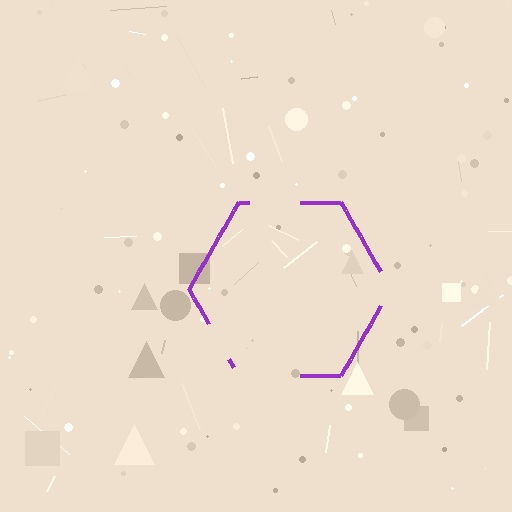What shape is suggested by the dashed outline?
The dashed outline suggests a hexagon.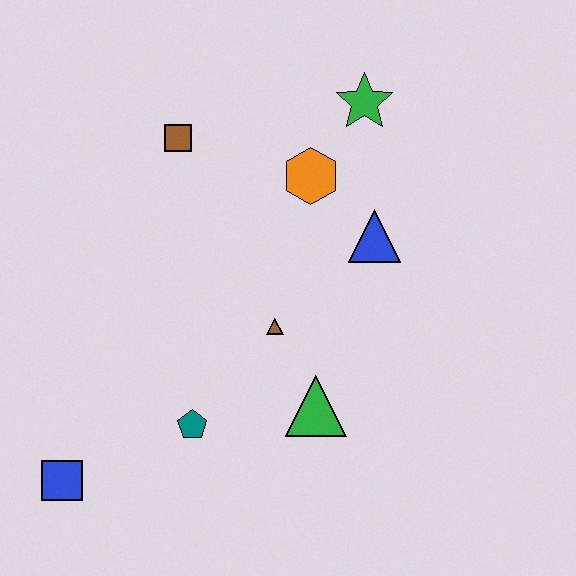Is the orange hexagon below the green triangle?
No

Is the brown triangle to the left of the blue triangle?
Yes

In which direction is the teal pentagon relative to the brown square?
The teal pentagon is below the brown square.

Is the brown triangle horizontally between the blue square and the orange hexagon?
Yes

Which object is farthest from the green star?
The blue square is farthest from the green star.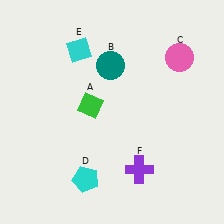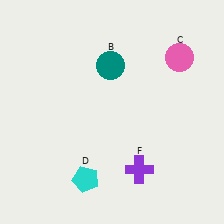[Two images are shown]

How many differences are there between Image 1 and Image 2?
There are 2 differences between the two images.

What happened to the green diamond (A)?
The green diamond (A) was removed in Image 2. It was in the top-left area of Image 1.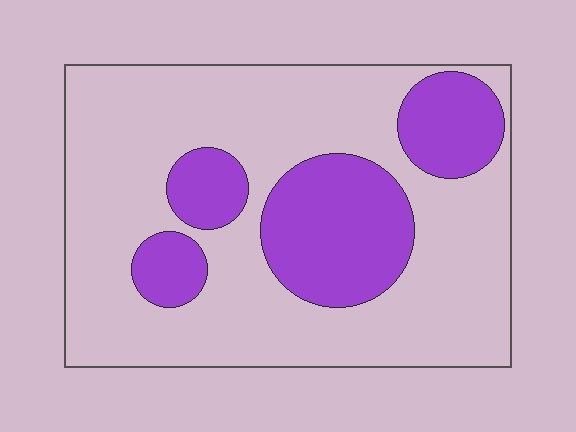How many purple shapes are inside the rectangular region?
4.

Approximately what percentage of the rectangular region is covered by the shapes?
Approximately 30%.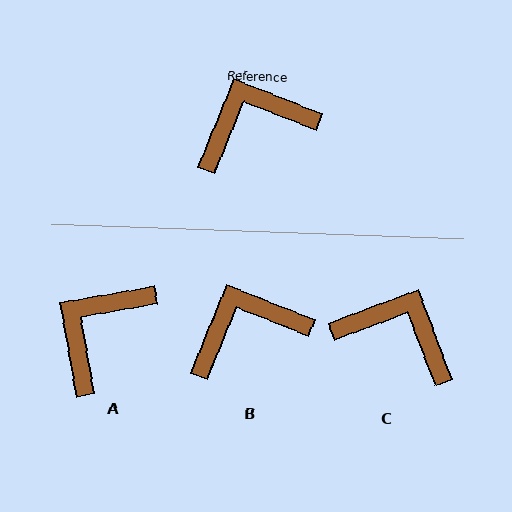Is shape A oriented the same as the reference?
No, it is off by about 32 degrees.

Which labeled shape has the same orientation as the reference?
B.